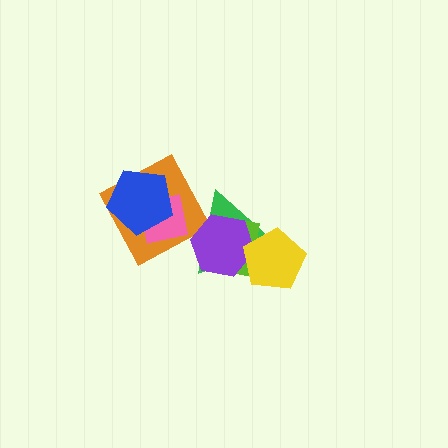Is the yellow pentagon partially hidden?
No, no other shape covers it.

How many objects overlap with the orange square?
3 objects overlap with the orange square.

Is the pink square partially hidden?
Yes, it is partially covered by another shape.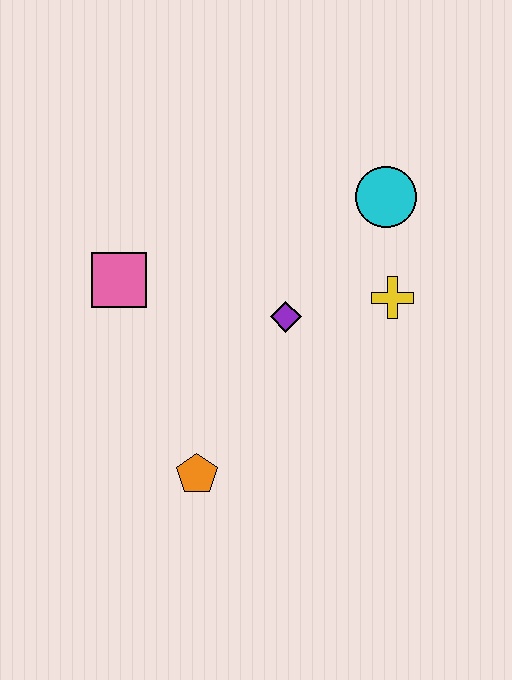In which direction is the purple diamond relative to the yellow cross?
The purple diamond is to the left of the yellow cross.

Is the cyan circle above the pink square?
Yes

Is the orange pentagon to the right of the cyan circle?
No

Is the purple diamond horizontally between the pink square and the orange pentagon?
No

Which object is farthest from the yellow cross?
The pink square is farthest from the yellow cross.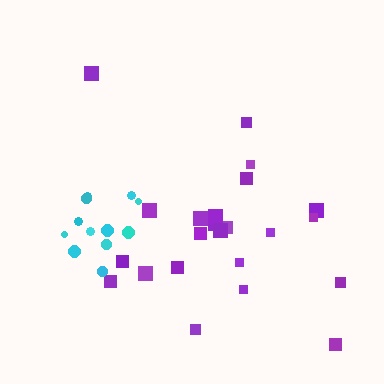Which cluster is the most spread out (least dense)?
Purple.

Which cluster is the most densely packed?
Cyan.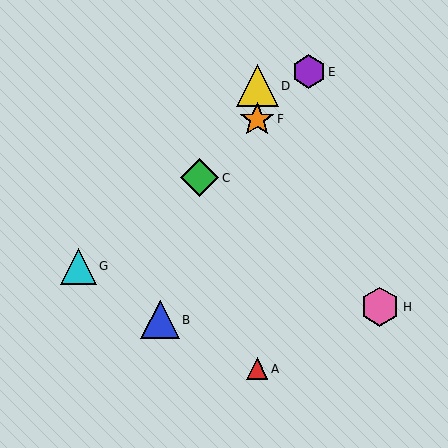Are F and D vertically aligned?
Yes, both are at x≈257.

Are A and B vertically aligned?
No, A is at x≈257 and B is at x≈160.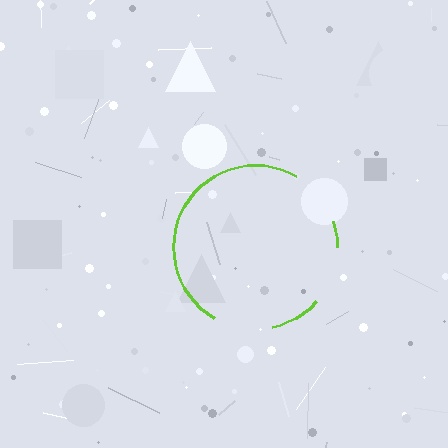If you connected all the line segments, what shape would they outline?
They would outline a circle.